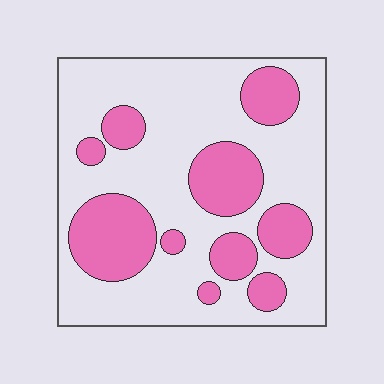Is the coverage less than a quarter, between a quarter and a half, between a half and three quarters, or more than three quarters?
Between a quarter and a half.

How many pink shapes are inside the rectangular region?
10.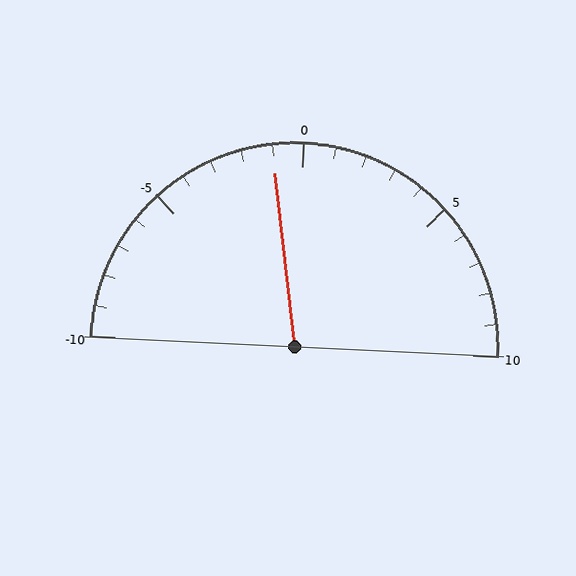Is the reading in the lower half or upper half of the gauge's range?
The reading is in the lower half of the range (-10 to 10).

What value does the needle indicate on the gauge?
The needle indicates approximately -1.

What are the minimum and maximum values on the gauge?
The gauge ranges from -10 to 10.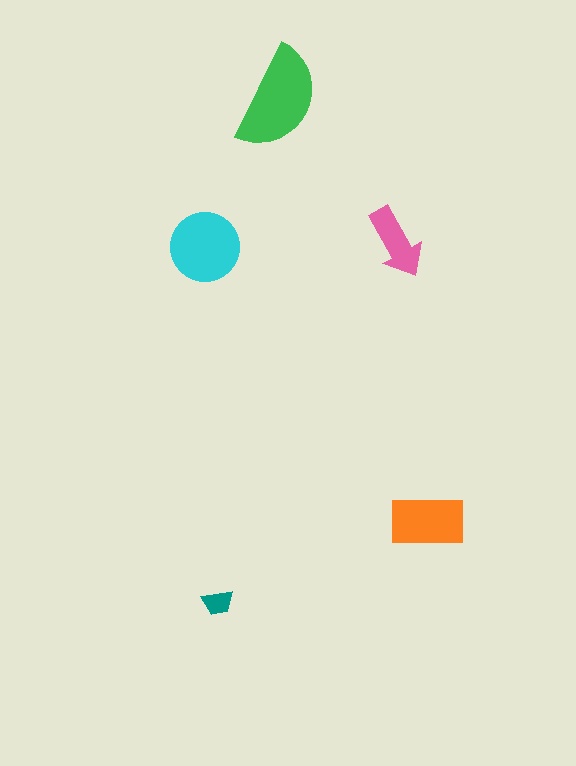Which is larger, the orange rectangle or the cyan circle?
The cyan circle.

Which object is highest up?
The green semicircle is topmost.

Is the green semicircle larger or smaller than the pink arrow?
Larger.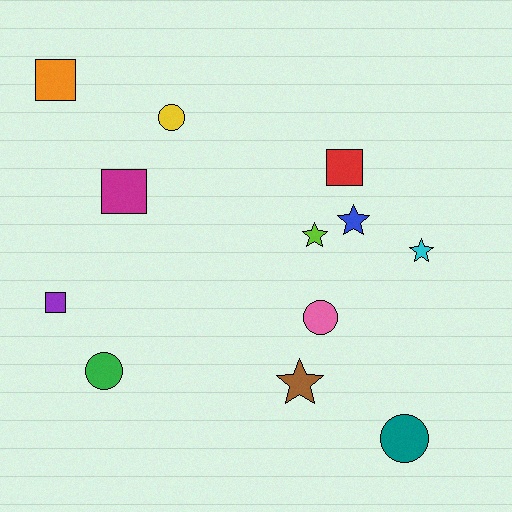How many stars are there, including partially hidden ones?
There are 4 stars.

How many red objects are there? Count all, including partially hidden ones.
There is 1 red object.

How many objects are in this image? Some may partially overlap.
There are 12 objects.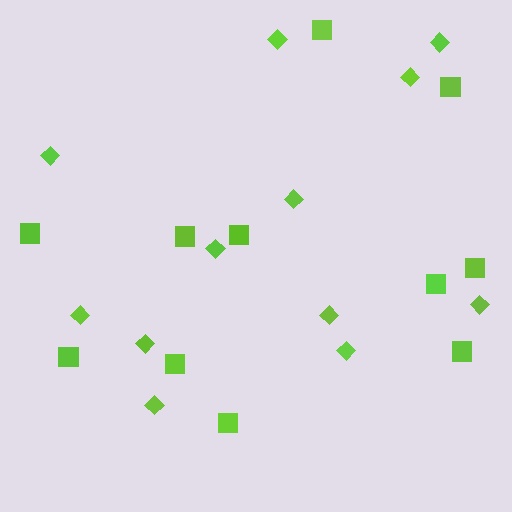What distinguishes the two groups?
There are 2 groups: one group of squares (11) and one group of diamonds (12).